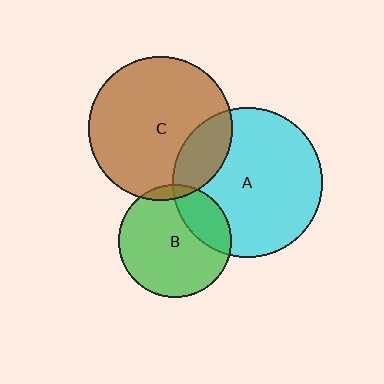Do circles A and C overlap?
Yes.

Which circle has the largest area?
Circle A (cyan).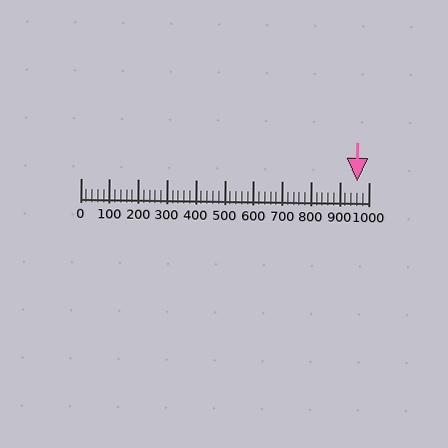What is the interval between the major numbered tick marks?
The major tick marks are spaced 100 units apart.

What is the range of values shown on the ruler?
The ruler shows values from 0 to 1000.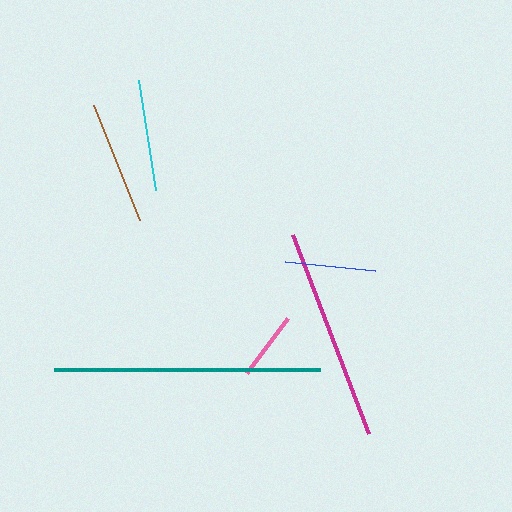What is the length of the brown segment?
The brown segment is approximately 125 pixels long.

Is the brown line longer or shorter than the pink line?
The brown line is longer than the pink line.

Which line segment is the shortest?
The pink line is the shortest at approximately 68 pixels.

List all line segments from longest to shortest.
From longest to shortest: teal, magenta, brown, cyan, blue, pink.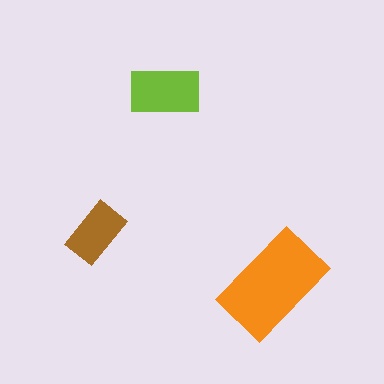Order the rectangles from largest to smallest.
the orange one, the lime one, the brown one.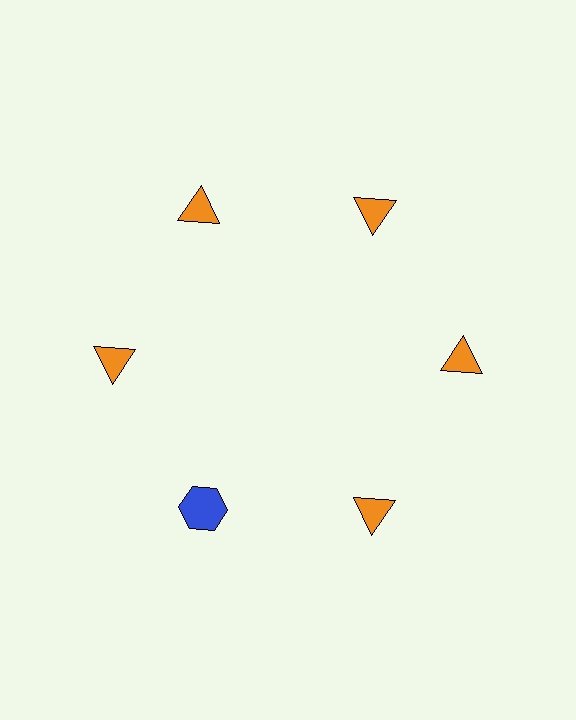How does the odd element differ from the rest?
It differs in both color (blue instead of orange) and shape (hexagon instead of triangle).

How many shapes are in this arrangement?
There are 6 shapes arranged in a ring pattern.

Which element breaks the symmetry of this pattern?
The blue hexagon at roughly the 7 o'clock position breaks the symmetry. All other shapes are orange triangles.